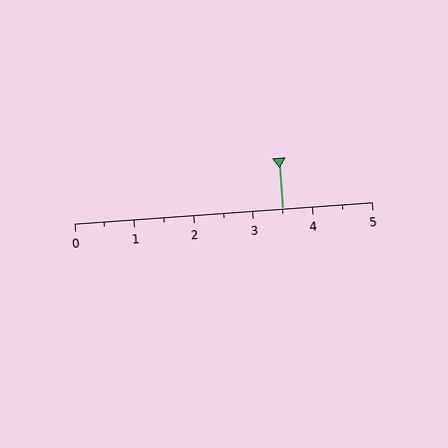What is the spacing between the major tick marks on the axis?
The major ticks are spaced 1 apart.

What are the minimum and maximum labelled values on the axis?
The axis runs from 0 to 5.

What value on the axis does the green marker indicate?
The marker indicates approximately 3.5.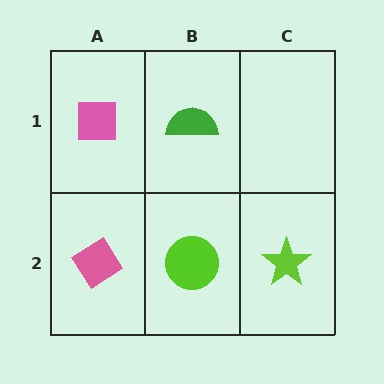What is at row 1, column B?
A green semicircle.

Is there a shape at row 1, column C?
No, that cell is empty.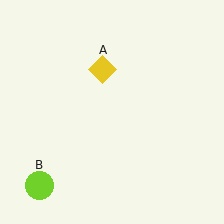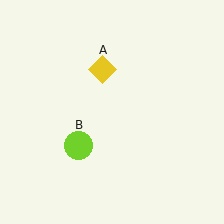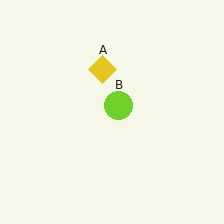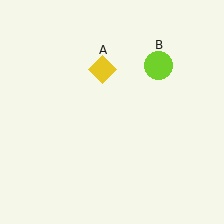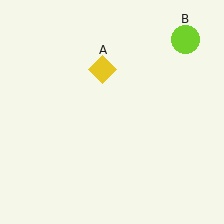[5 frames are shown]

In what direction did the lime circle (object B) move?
The lime circle (object B) moved up and to the right.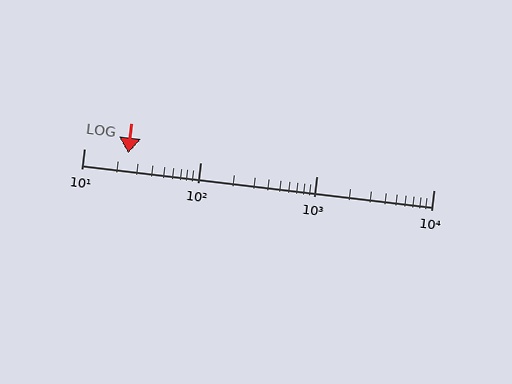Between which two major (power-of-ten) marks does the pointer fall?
The pointer is between 10 and 100.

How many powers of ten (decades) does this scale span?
The scale spans 3 decades, from 10 to 10000.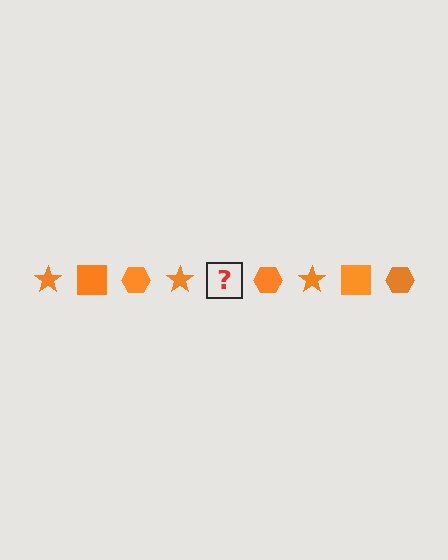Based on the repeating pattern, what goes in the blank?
The blank should be an orange square.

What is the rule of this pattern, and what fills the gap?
The rule is that the pattern cycles through star, square, hexagon shapes in orange. The gap should be filled with an orange square.